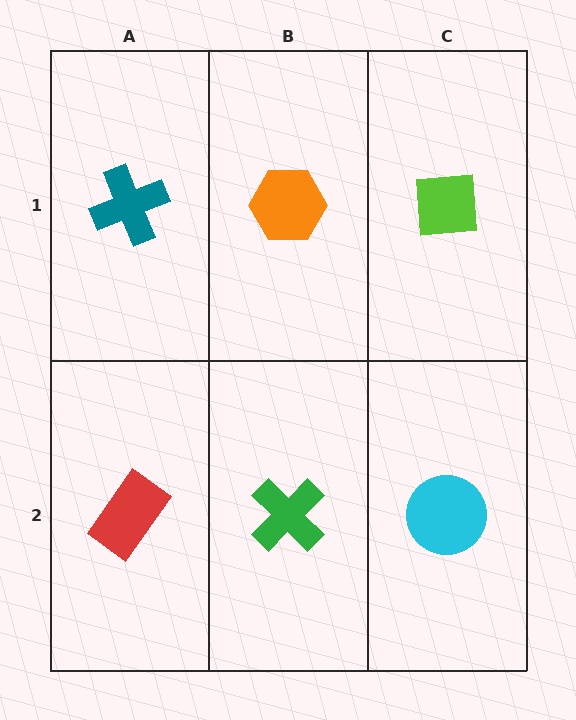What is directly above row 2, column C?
A lime square.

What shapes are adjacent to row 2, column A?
A teal cross (row 1, column A), a green cross (row 2, column B).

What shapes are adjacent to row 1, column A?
A red rectangle (row 2, column A), an orange hexagon (row 1, column B).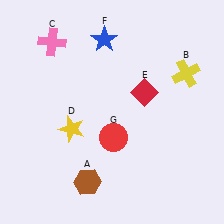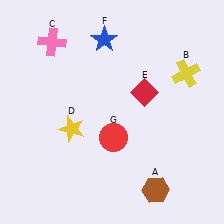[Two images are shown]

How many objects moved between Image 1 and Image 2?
1 object moved between the two images.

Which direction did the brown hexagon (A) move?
The brown hexagon (A) moved right.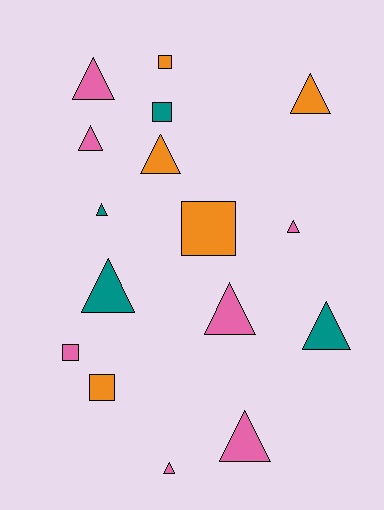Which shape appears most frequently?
Triangle, with 11 objects.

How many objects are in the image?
There are 16 objects.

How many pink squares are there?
There is 1 pink square.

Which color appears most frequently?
Pink, with 7 objects.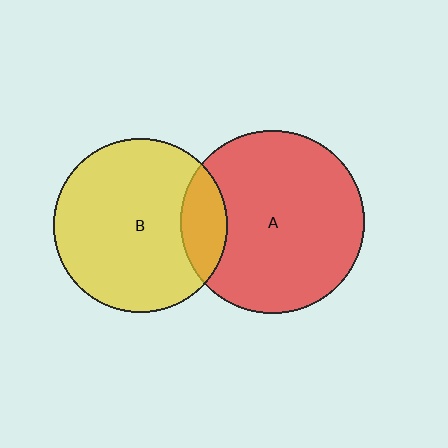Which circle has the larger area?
Circle A (red).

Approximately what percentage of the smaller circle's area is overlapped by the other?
Approximately 15%.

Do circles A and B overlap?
Yes.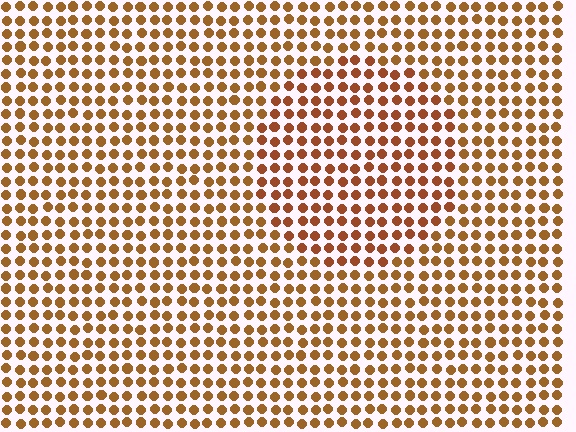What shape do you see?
I see a circle.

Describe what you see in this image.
The image is filled with small brown elements in a uniform arrangement. A circle-shaped region is visible where the elements are tinted to a slightly different hue, forming a subtle color boundary.